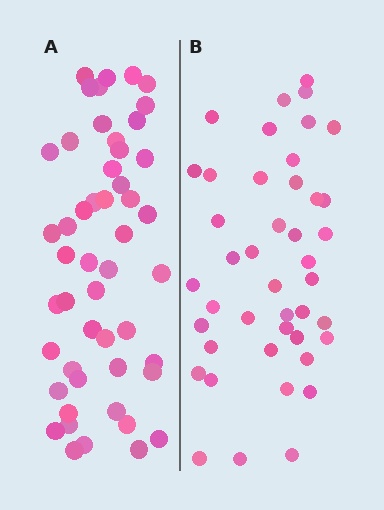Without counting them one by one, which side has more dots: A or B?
Region A (the left region) has more dots.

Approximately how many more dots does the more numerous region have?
Region A has roughly 8 or so more dots than region B.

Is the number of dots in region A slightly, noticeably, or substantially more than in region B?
Region A has only slightly more — the two regions are fairly close. The ratio is roughly 1.2 to 1.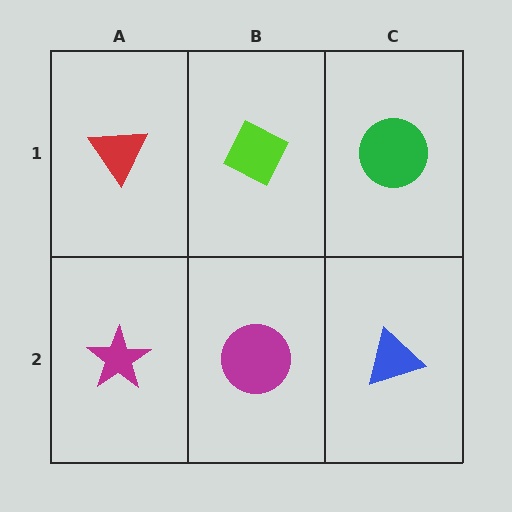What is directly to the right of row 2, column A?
A magenta circle.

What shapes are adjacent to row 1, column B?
A magenta circle (row 2, column B), a red triangle (row 1, column A), a green circle (row 1, column C).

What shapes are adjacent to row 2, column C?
A green circle (row 1, column C), a magenta circle (row 2, column B).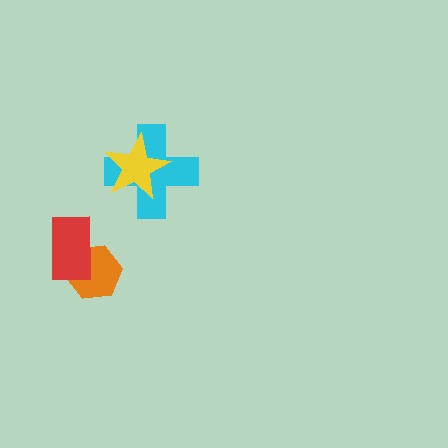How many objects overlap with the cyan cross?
1 object overlaps with the cyan cross.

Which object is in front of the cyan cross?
The yellow star is in front of the cyan cross.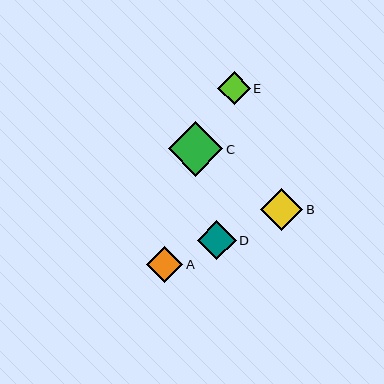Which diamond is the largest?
Diamond C is the largest with a size of approximately 54 pixels.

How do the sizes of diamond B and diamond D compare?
Diamond B and diamond D are approximately the same size.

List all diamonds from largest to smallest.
From largest to smallest: C, B, D, A, E.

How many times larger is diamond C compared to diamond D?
Diamond C is approximately 1.4 times the size of diamond D.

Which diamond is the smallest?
Diamond E is the smallest with a size of approximately 32 pixels.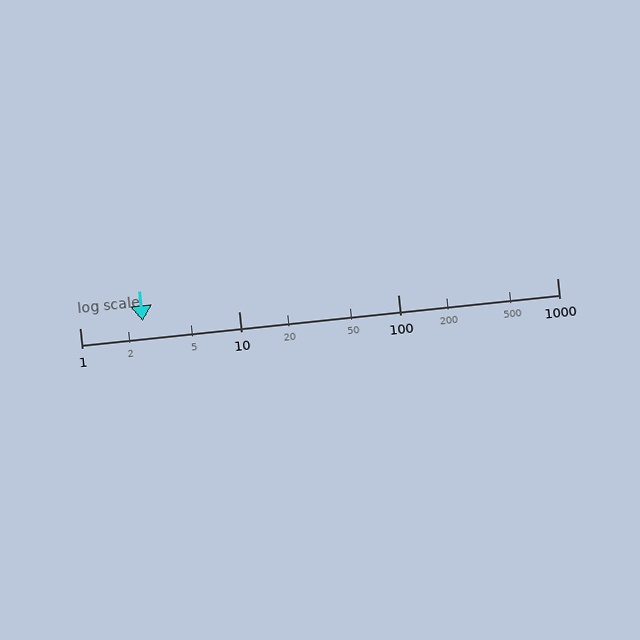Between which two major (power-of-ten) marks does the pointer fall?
The pointer is between 1 and 10.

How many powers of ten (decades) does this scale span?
The scale spans 3 decades, from 1 to 1000.